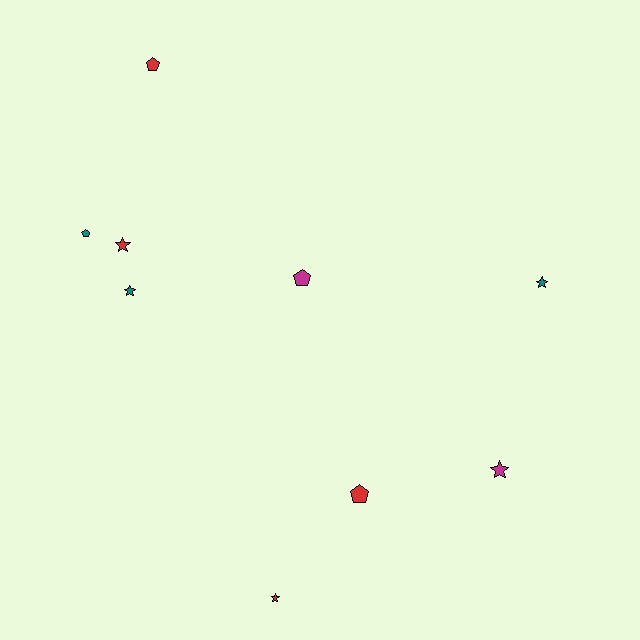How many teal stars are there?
There are 2 teal stars.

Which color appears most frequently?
Red, with 4 objects.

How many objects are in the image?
There are 9 objects.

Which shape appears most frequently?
Star, with 5 objects.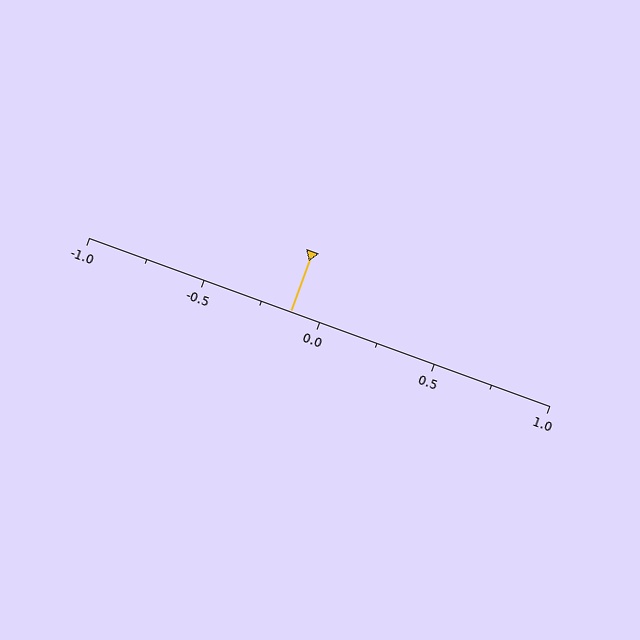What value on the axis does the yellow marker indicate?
The marker indicates approximately -0.12.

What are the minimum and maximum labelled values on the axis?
The axis runs from -1.0 to 1.0.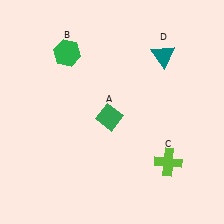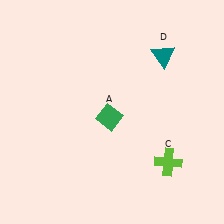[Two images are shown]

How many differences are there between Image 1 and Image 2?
There is 1 difference between the two images.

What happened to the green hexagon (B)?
The green hexagon (B) was removed in Image 2. It was in the top-left area of Image 1.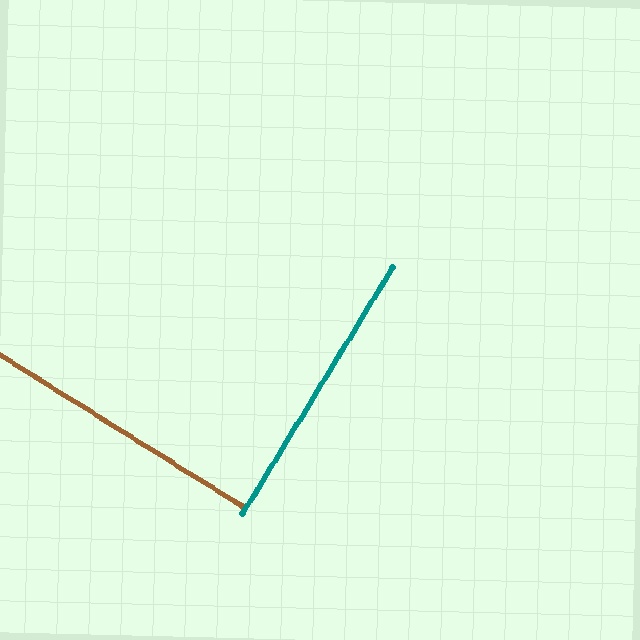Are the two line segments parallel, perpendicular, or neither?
Perpendicular — they meet at approximately 89°.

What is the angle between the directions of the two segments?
Approximately 89 degrees.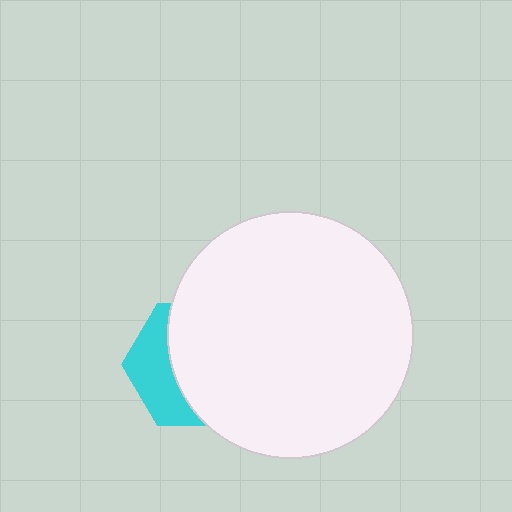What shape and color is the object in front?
The object in front is a white circle.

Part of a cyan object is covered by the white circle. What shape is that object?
It is a hexagon.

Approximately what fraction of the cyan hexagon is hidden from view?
Roughly 65% of the cyan hexagon is hidden behind the white circle.